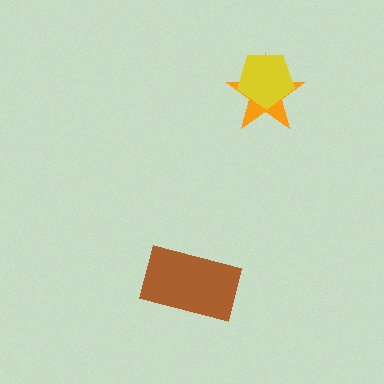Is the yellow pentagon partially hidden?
No, no other shape covers it.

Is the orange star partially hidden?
Yes, it is partially covered by another shape.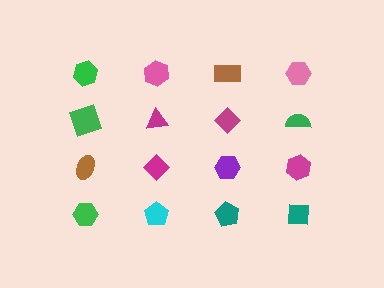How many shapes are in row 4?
4 shapes.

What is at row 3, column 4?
A magenta hexagon.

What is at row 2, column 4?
A green semicircle.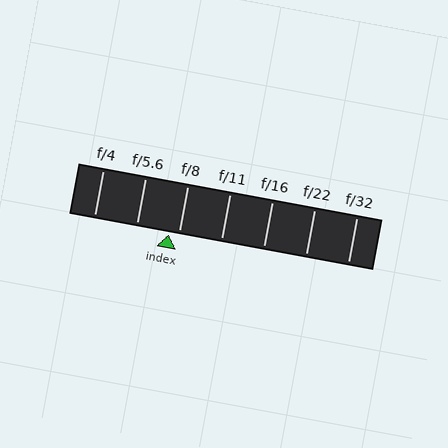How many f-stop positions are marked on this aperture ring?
There are 7 f-stop positions marked.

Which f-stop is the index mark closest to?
The index mark is closest to f/8.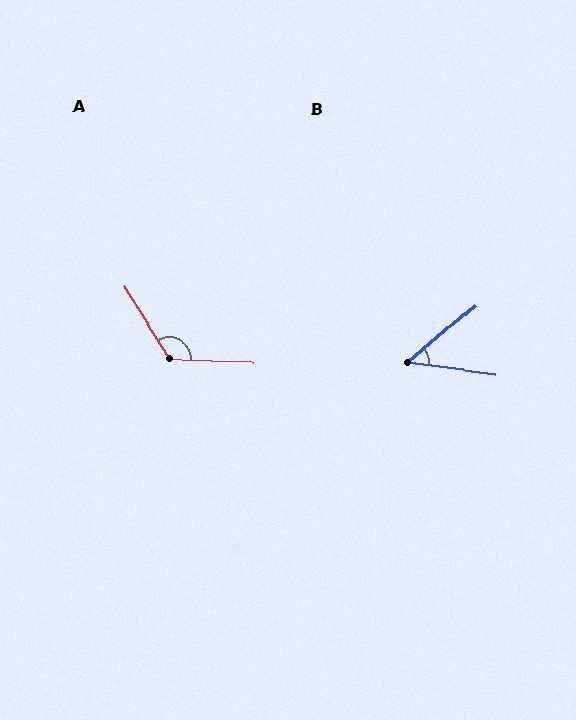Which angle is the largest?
A, at approximately 124 degrees.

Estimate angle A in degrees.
Approximately 124 degrees.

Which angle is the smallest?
B, at approximately 48 degrees.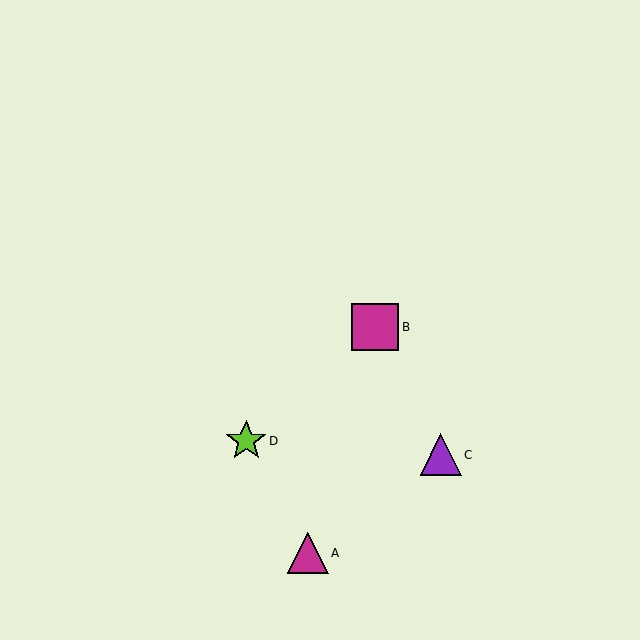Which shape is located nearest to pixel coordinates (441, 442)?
The purple triangle (labeled C) at (441, 455) is nearest to that location.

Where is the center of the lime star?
The center of the lime star is at (246, 441).